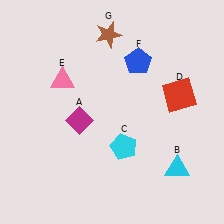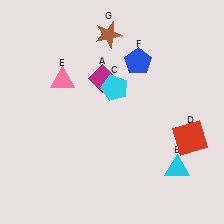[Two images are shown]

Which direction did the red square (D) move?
The red square (D) moved down.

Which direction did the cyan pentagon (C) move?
The cyan pentagon (C) moved up.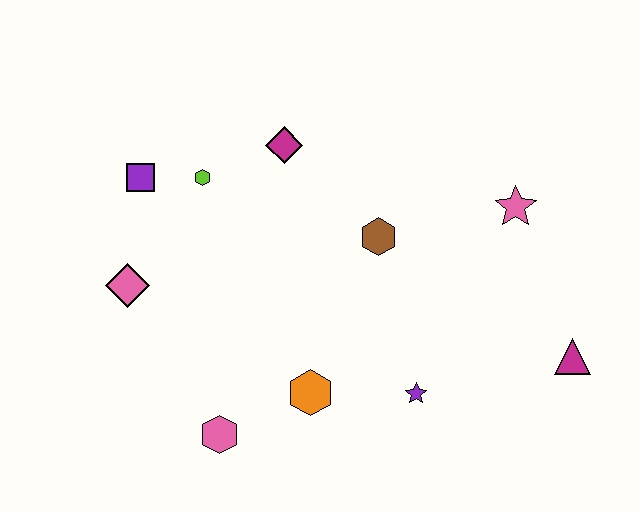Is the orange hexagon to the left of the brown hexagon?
Yes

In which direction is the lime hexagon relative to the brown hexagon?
The lime hexagon is to the left of the brown hexagon.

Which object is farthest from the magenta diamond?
The magenta triangle is farthest from the magenta diamond.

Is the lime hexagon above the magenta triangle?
Yes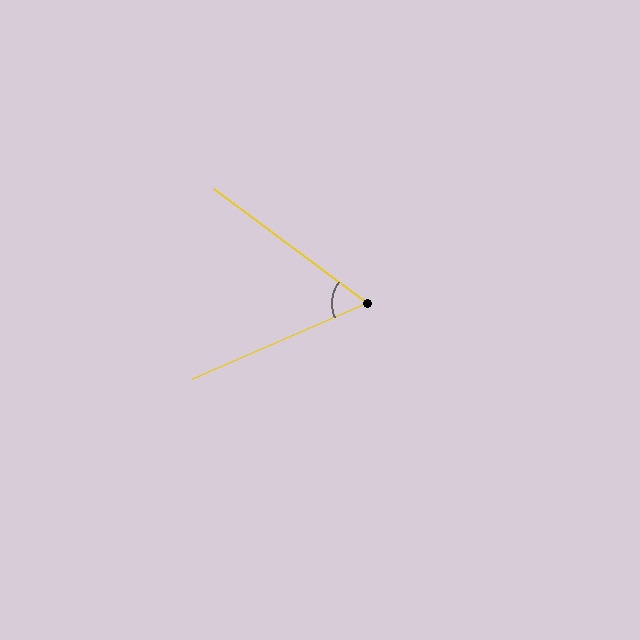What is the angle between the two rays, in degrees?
Approximately 60 degrees.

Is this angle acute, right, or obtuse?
It is acute.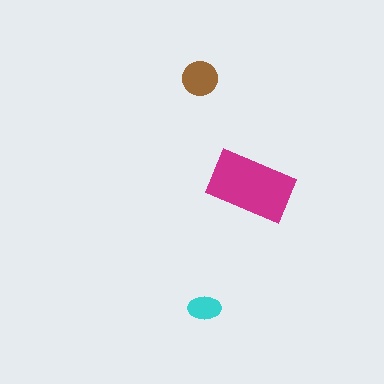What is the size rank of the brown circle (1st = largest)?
2nd.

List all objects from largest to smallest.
The magenta rectangle, the brown circle, the cyan ellipse.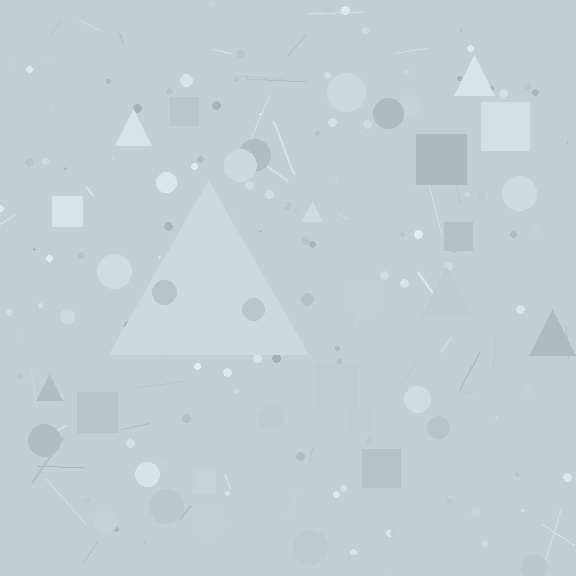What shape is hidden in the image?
A triangle is hidden in the image.